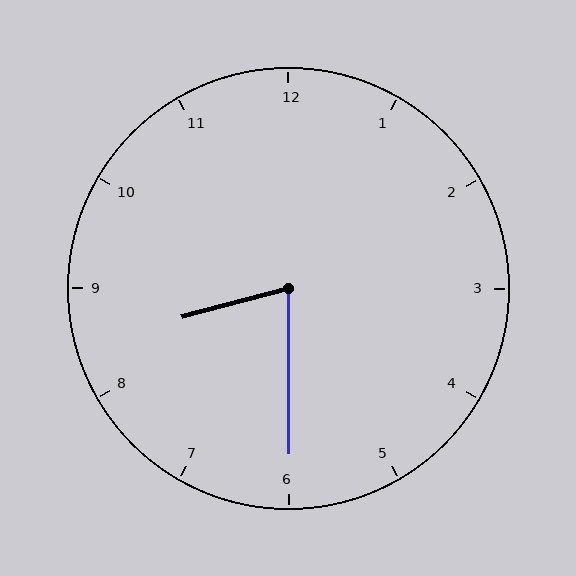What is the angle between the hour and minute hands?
Approximately 75 degrees.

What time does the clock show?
8:30.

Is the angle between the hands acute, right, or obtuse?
It is acute.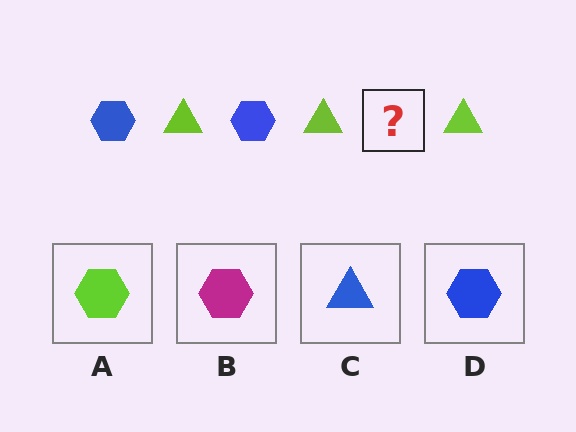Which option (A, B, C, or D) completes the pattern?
D.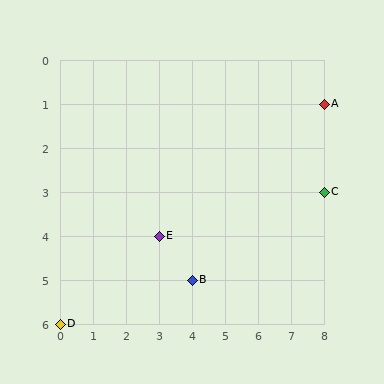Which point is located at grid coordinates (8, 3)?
Point C is at (8, 3).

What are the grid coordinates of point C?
Point C is at grid coordinates (8, 3).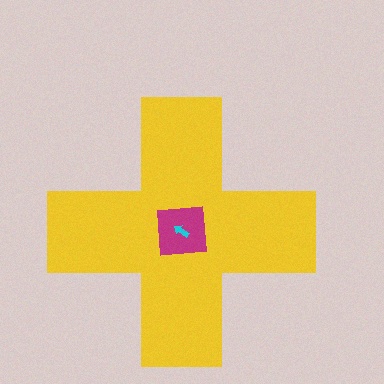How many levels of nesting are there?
3.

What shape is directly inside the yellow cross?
The magenta square.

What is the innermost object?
The cyan arrow.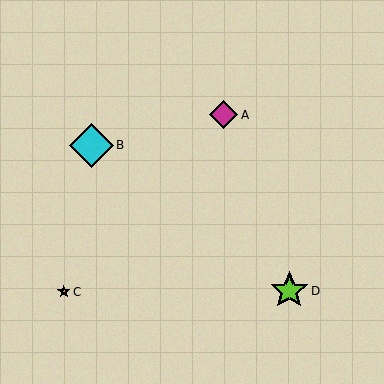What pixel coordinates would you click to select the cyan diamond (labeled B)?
Click at (91, 145) to select the cyan diamond B.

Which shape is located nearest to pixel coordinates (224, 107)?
The magenta diamond (labeled A) at (223, 115) is nearest to that location.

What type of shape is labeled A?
Shape A is a magenta diamond.